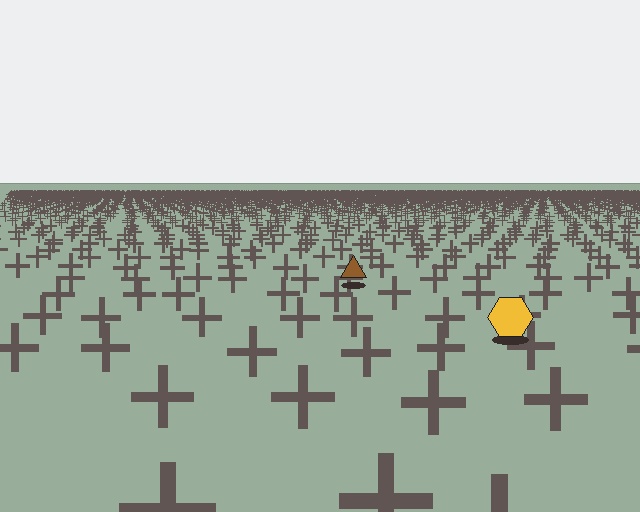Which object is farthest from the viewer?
The brown triangle is farthest from the viewer. It appears smaller and the ground texture around it is denser.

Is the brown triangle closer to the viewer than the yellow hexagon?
No. The yellow hexagon is closer — you can tell from the texture gradient: the ground texture is coarser near it.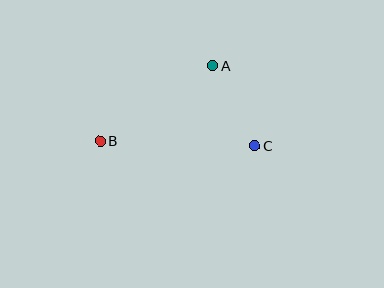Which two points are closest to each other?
Points A and C are closest to each other.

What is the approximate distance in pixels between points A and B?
The distance between A and B is approximately 135 pixels.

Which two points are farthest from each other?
Points B and C are farthest from each other.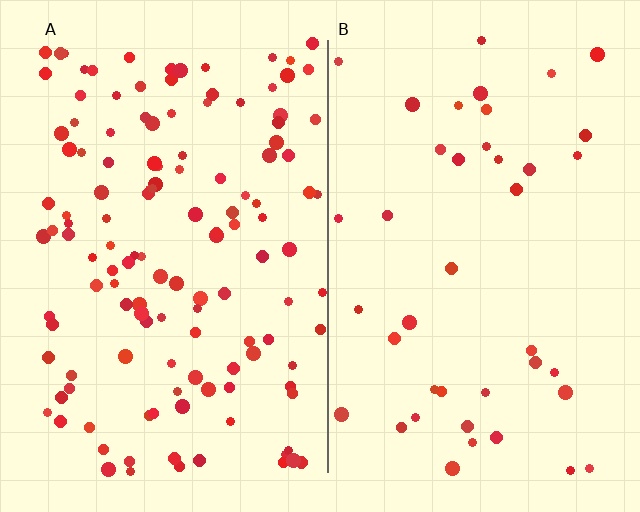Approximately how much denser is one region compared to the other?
Approximately 3.2× — region A over region B.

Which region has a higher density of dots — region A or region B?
A (the left).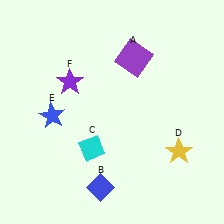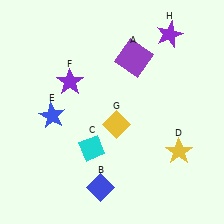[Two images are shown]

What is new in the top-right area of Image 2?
A purple star (H) was added in the top-right area of Image 2.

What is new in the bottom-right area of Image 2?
A yellow diamond (G) was added in the bottom-right area of Image 2.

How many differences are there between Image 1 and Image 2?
There are 2 differences between the two images.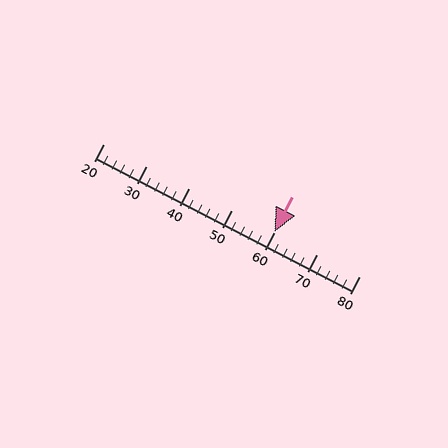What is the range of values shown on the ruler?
The ruler shows values from 20 to 80.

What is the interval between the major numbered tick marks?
The major tick marks are spaced 10 units apart.